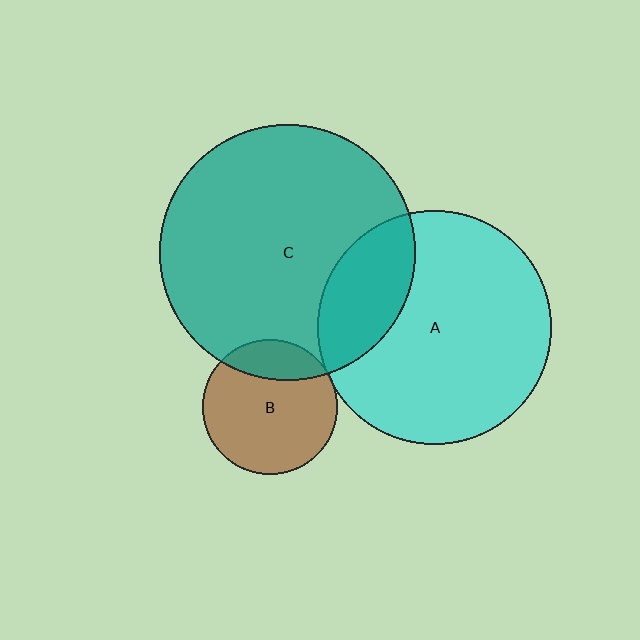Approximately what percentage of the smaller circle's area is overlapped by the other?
Approximately 5%.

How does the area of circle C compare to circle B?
Approximately 3.6 times.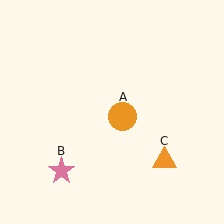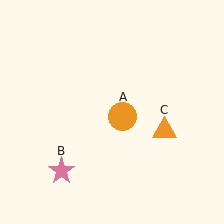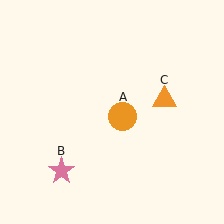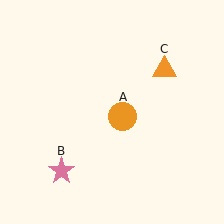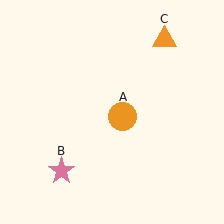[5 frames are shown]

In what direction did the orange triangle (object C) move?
The orange triangle (object C) moved up.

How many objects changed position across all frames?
1 object changed position: orange triangle (object C).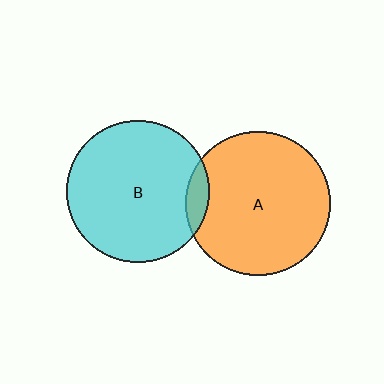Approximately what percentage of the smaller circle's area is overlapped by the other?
Approximately 5%.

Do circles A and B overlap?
Yes.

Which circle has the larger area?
Circle A (orange).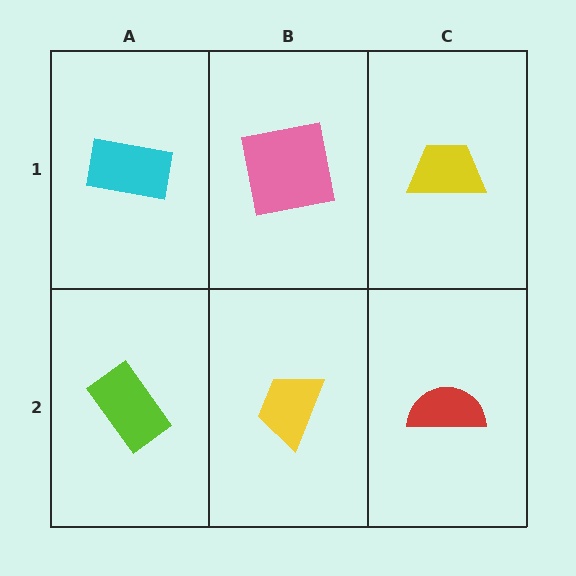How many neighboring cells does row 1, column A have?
2.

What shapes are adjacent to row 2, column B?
A pink square (row 1, column B), a lime rectangle (row 2, column A), a red semicircle (row 2, column C).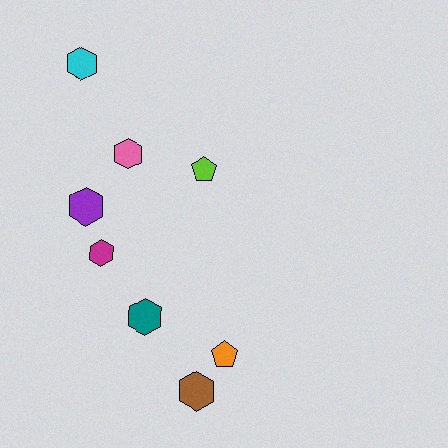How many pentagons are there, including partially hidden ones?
There are 2 pentagons.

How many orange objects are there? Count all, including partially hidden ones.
There is 1 orange object.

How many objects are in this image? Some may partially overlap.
There are 8 objects.